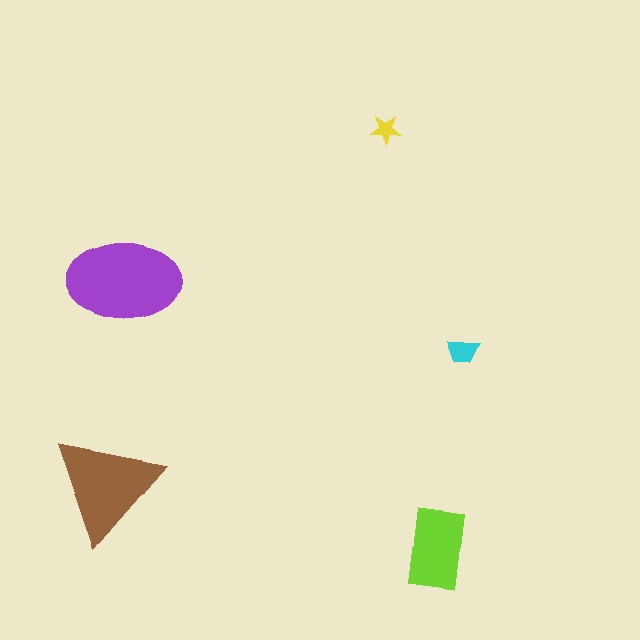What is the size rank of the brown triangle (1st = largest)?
2nd.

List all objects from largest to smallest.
The purple ellipse, the brown triangle, the lime rectangle, the cyan trapezoid, the yellow star.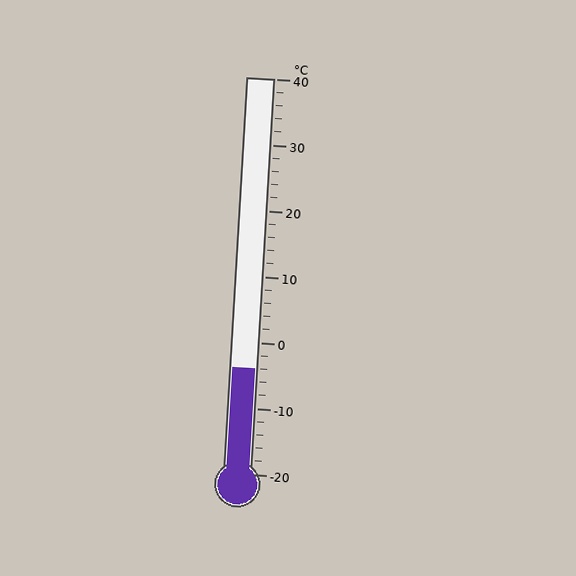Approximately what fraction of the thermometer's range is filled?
The thermometer is filled to approximately 25% of its range.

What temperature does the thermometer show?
The thermometer shows approximately -4°C.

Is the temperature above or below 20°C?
The temperature is below 20°C.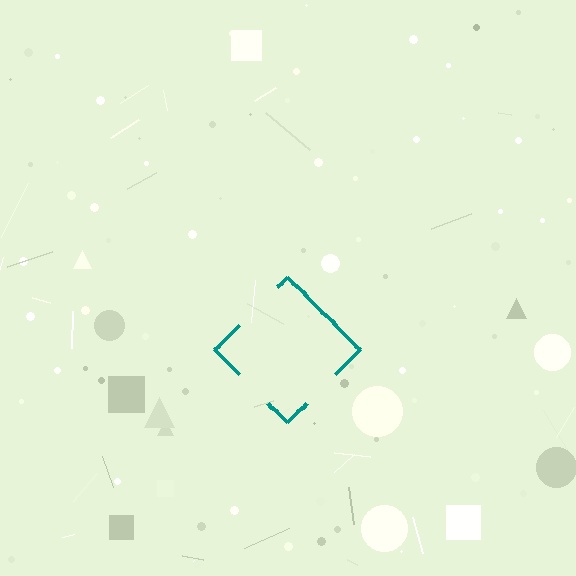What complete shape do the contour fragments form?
The contour fragments form a diamond.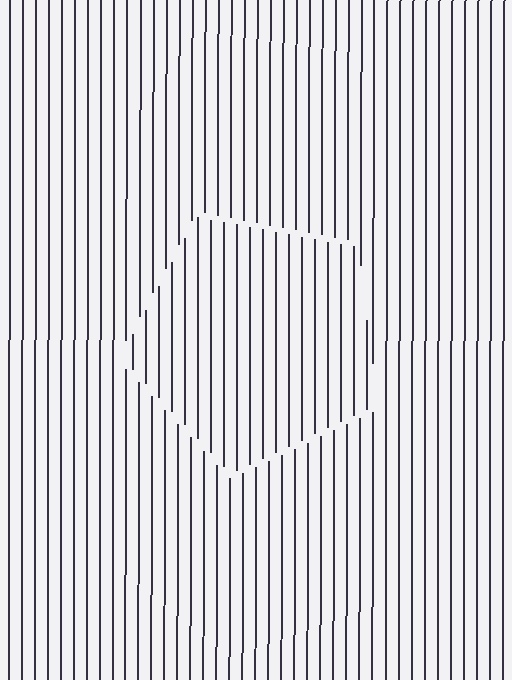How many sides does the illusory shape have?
5 sides — the line-ends trace a pentagon.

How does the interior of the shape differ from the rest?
The interior of the shape contains the same grating, shifted by half a period — the contour is defined by the phase discontinuity where line-ends from the inner and outer gratings abut.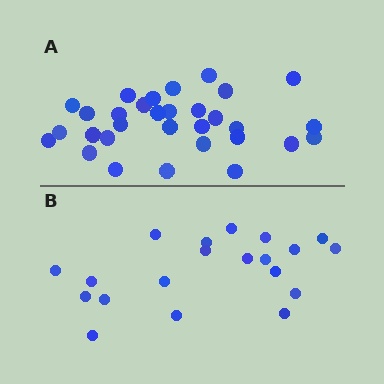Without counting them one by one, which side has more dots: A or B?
Region A (the top region) has more dots.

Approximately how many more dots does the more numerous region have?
Region A has roughly 12 or so more dots than region B.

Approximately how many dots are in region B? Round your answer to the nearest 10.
About 20 dots.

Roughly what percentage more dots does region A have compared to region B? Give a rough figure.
About 55% more.